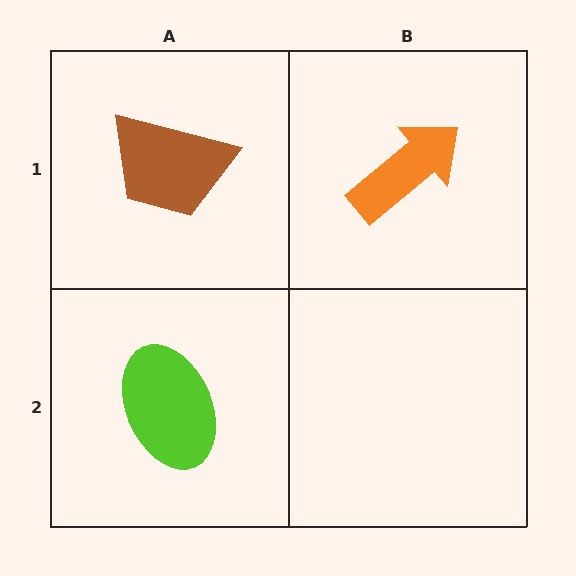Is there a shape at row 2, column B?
No, that cell is empty.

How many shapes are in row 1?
2 shapes.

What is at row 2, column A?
A lime ellipse.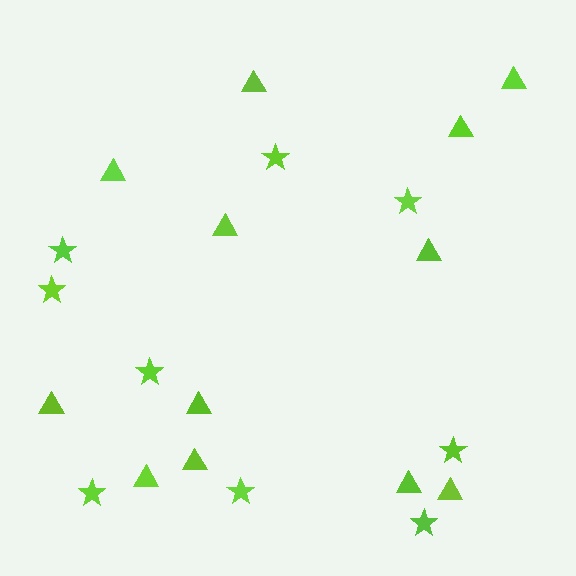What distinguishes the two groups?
There are 2 groups: one group of triangles (12) and one group of stars (9).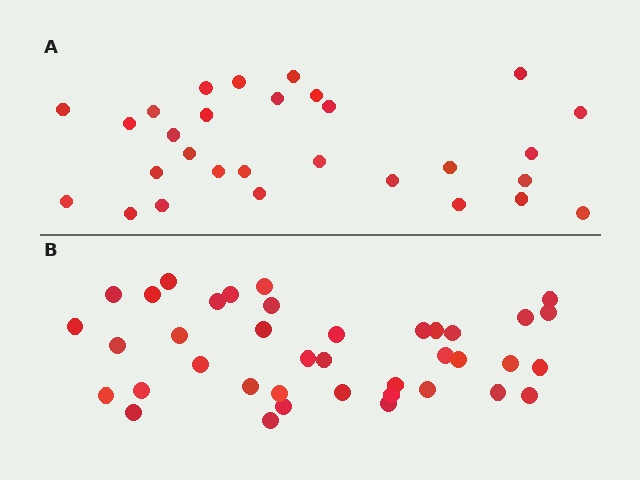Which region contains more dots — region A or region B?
Region B (the bottom region) has more dots.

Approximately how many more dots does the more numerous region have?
Region B has roughly 10 or so more dots than region A.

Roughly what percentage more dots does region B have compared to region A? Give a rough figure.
About 35% more.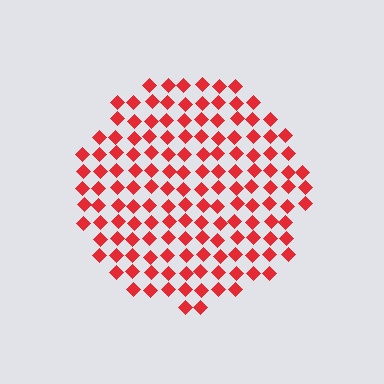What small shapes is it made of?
It is made of small diamonds.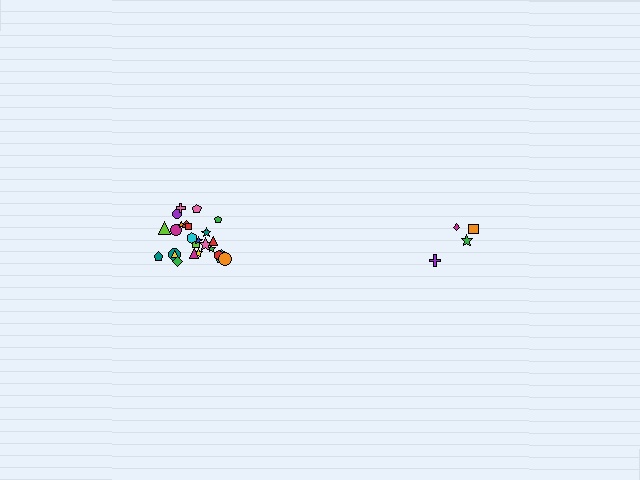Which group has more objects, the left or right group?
The left group.